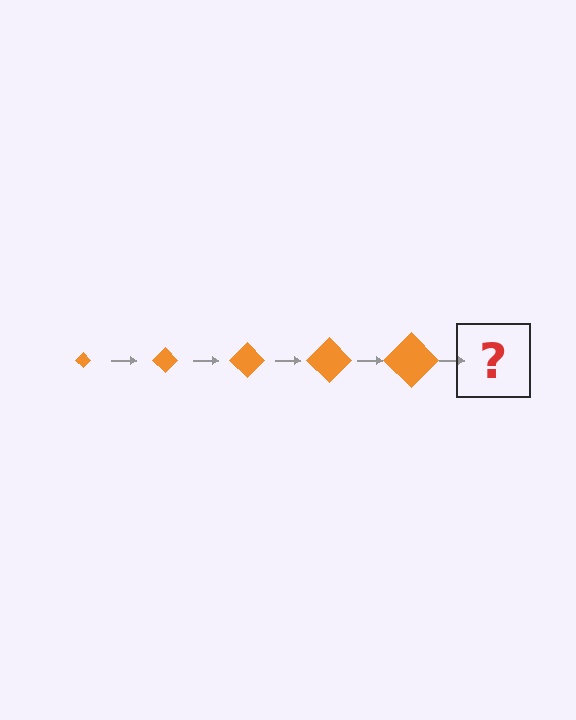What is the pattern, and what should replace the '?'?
The pattern is that the diamond gets progressively larger each step. The '?' should be an orange diamond, larger than the previous one.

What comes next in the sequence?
The next element should be an orange diamond, larger than the previous one.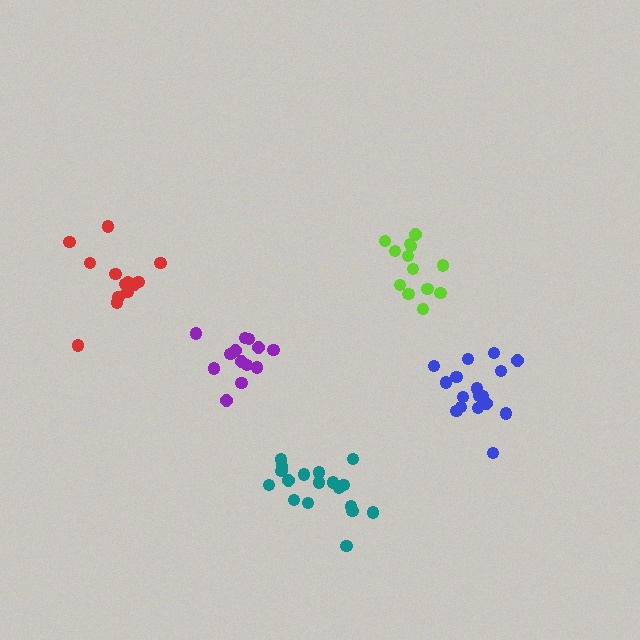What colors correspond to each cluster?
The clusters are colored: red, purple, lime, blue, teal.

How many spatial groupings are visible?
There are 5 spatial groupings.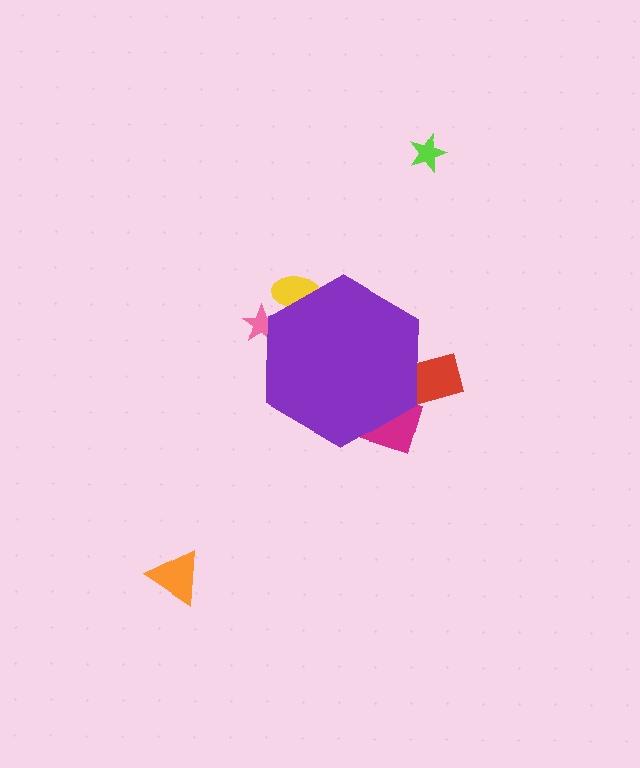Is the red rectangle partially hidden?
Yes, the red rectangle is partially hidden behind the purple hexagon.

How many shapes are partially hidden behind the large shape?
4 shapes are partially hidden.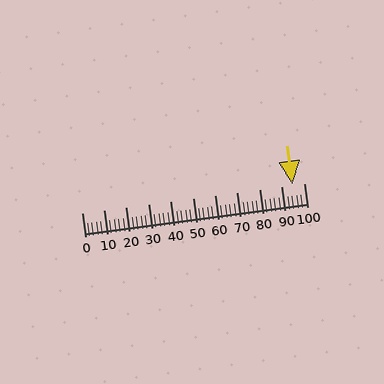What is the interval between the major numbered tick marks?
The major tick marks are spaced 10 units apart.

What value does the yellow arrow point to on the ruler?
The yellow arrow points to approximately 95.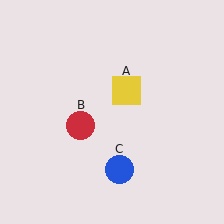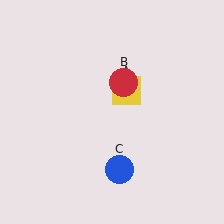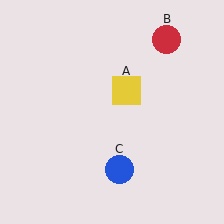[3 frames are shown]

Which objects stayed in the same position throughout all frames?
Yellow square (object A) and blue circle (object C) remained stationary.